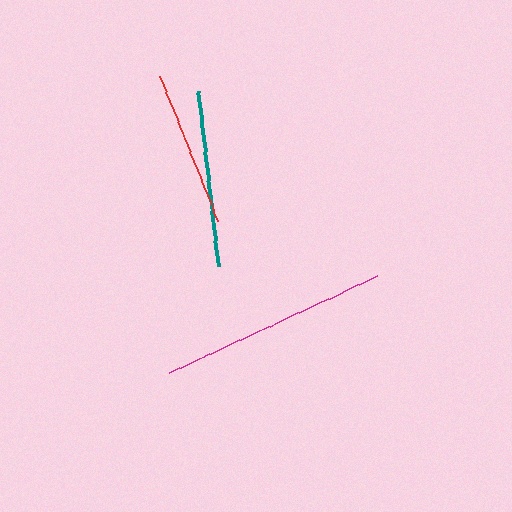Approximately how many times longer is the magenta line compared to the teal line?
The magenta line is approximately 1.3 times the length of the teal line.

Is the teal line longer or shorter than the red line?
The teal line is longer than the red line.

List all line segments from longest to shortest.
From longest to shortest: magenta, teal, red.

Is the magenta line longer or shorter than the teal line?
The magenta line is longer than the teal line.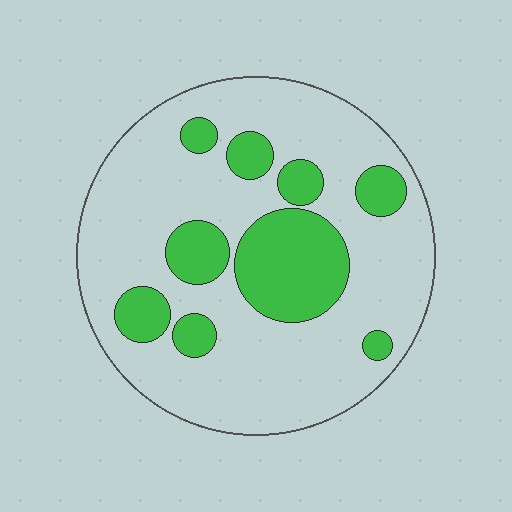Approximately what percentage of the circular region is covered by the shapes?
Approximately 25%.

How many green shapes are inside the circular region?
9.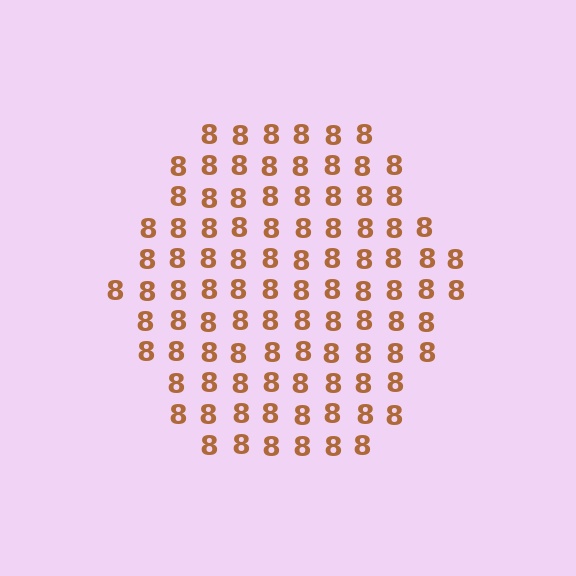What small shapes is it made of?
It is made of small digit 8's.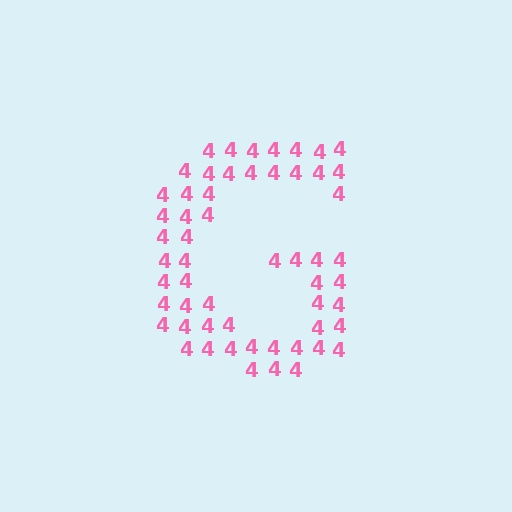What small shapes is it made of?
It is made of small digit 4's.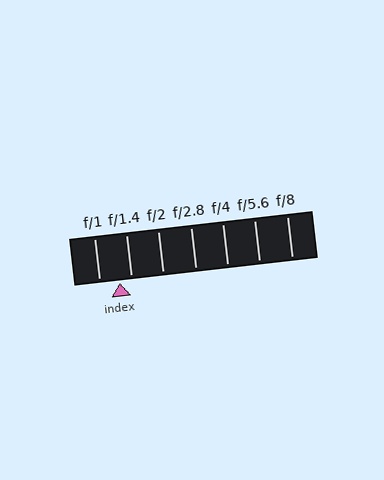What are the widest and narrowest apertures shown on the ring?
The widest aperture shown is f/1 and the narrowest is f/8.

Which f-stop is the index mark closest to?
The index mark is closest to f/1.4.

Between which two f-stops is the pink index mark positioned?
The index mark is between f/1 and f/1.4.